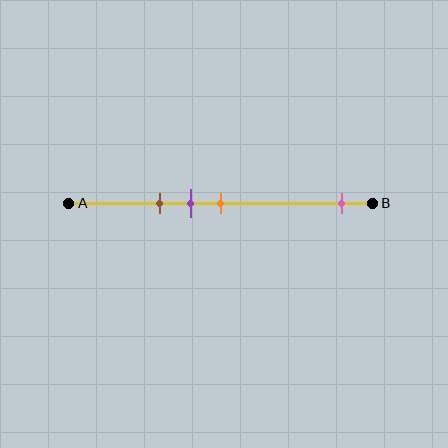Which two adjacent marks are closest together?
The purple and orange marks are the closest adjacent pair.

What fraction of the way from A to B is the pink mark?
The pink mark is approximately 90% (0.9) of the way from A to B.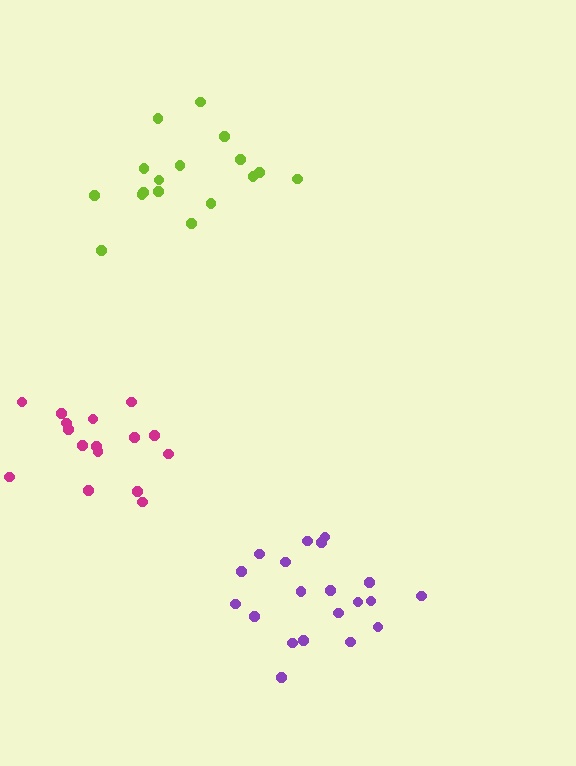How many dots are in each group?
Group 1: 20 dots, Group 2: 17 dots, Group 3: 16 dots (53 total).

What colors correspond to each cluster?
The clusters are colored: purple, lime, magenta.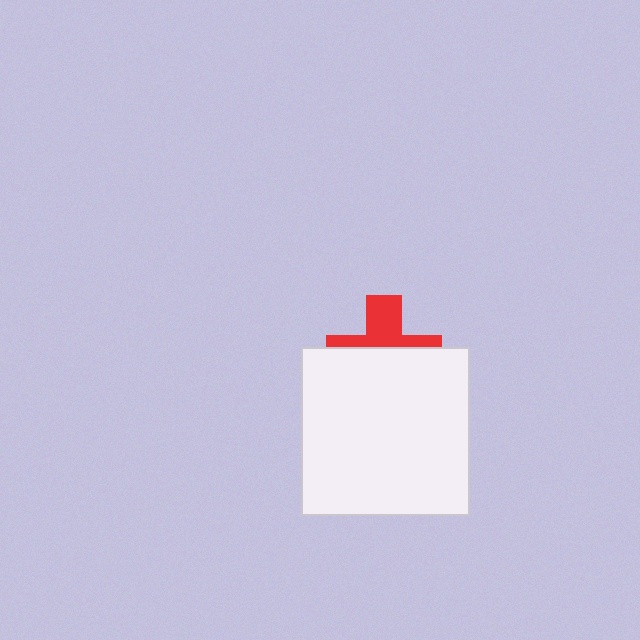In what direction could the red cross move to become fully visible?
The red cross could move up. That would shift it out from behind the white square entirely.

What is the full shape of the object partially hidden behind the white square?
The partially hidden object is a red cross.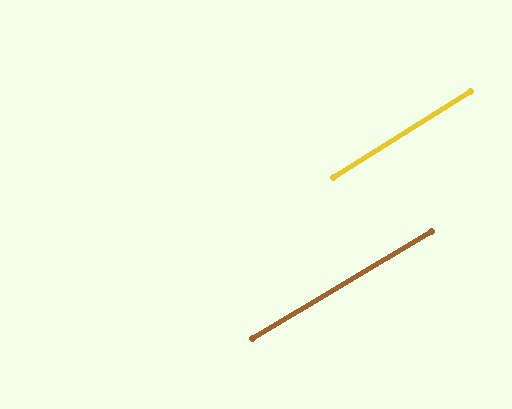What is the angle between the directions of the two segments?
Approximately 1 degree.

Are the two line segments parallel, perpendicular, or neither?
Parallel — their directions differ by only 0.9°.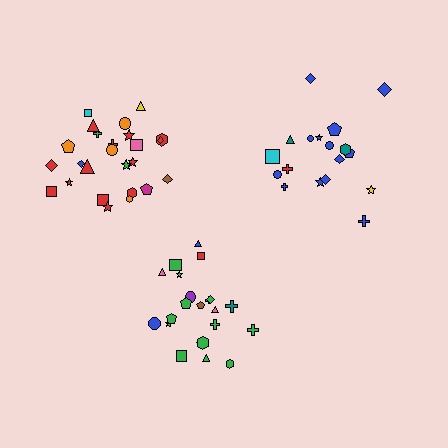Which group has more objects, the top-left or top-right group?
The top-left group.